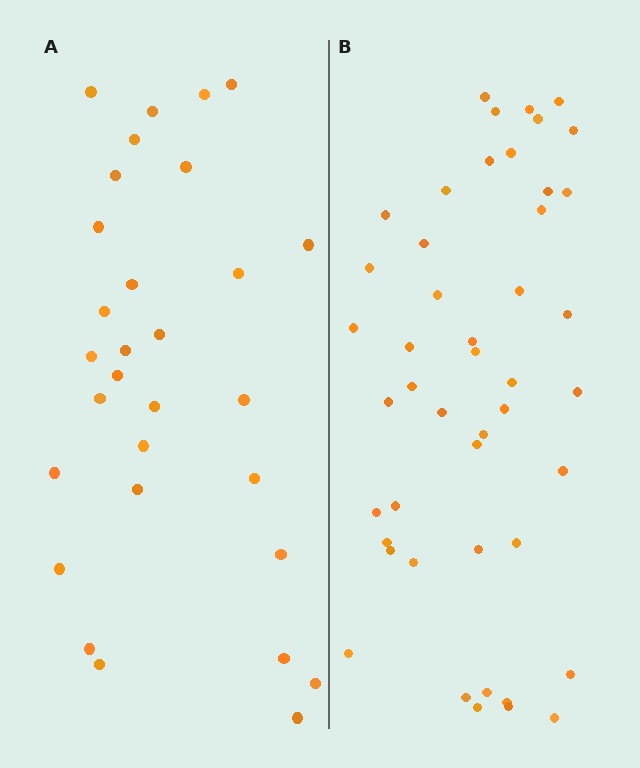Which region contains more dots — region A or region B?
Region B (the right region) has more dots.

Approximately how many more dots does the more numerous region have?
Region B has approximately 15 more dots than region A.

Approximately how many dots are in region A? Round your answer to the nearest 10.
About 30 dots.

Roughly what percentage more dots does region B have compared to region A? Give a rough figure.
About 55% more.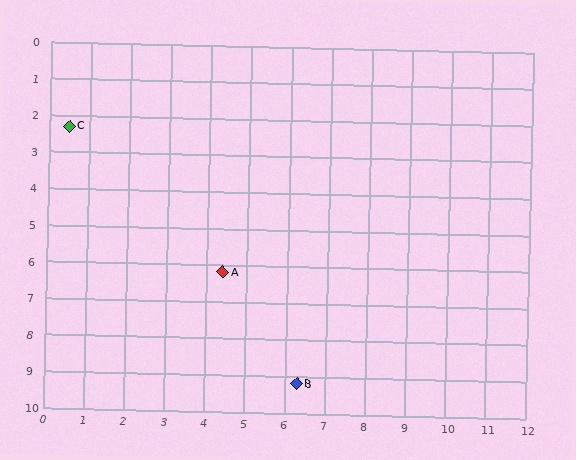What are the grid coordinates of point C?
Point C is at approximately (0.5, 2.3).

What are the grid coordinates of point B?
Point B is at approximately (6.3, 9.2).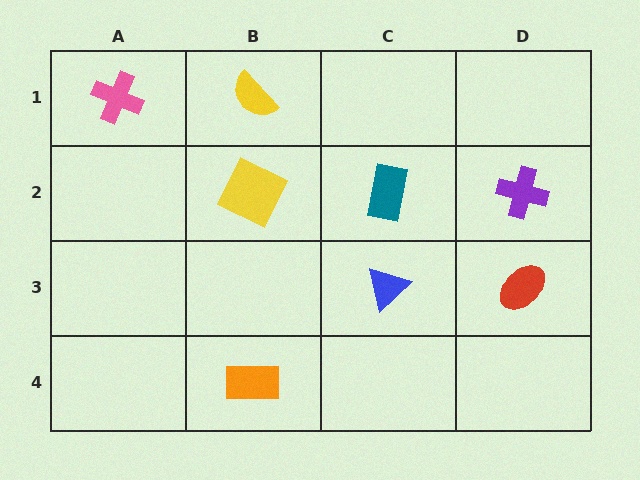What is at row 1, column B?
A yellow semicircle.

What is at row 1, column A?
A pink cross.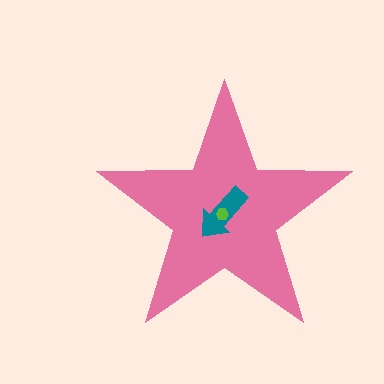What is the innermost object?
The lime hexagon.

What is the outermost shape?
The pink star.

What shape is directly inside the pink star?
The teal arrow.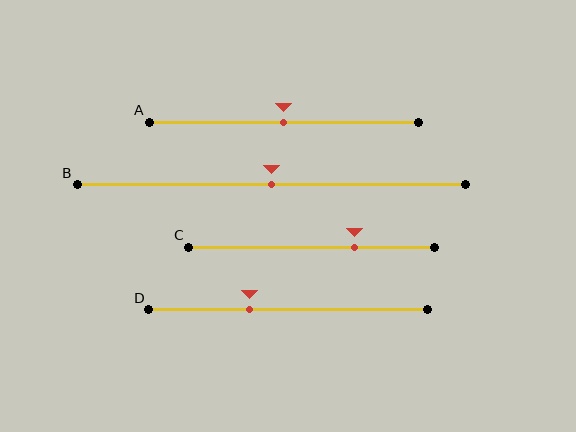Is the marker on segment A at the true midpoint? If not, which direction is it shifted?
Yes, the marker on segment A is at the true midpoint.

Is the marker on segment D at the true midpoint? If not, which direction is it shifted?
No, the marker on segment D is shifted to the left by about 14% of the segment length.